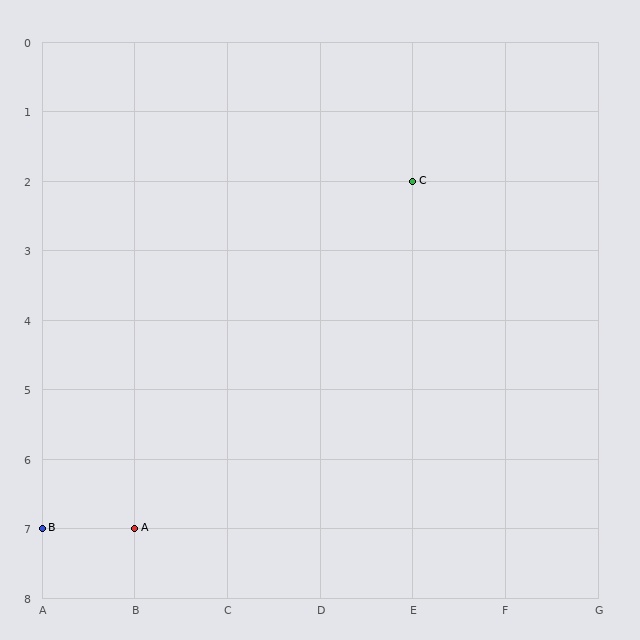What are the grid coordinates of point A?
Point A is at grid coordinates (B, 7).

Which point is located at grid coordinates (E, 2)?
Point C is at (E, 2).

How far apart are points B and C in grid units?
Points B and C are 4 columns and 5 rows apart (about 6.4 grid units diagonally).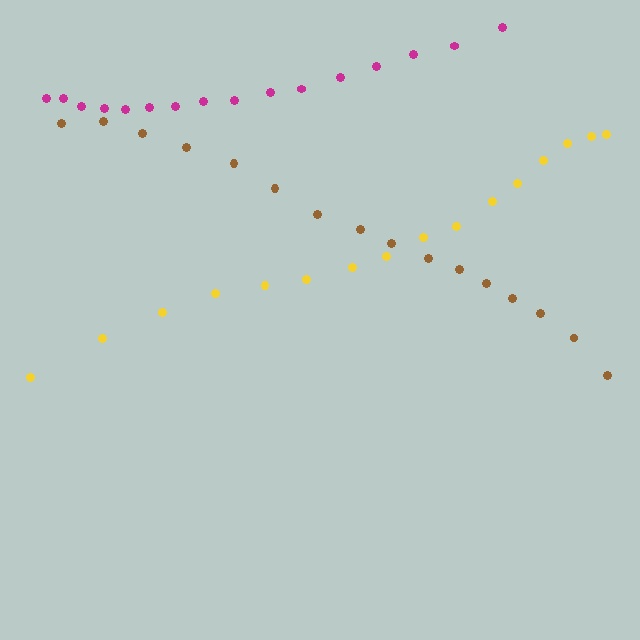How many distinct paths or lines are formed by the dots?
There are 3 distinct paths.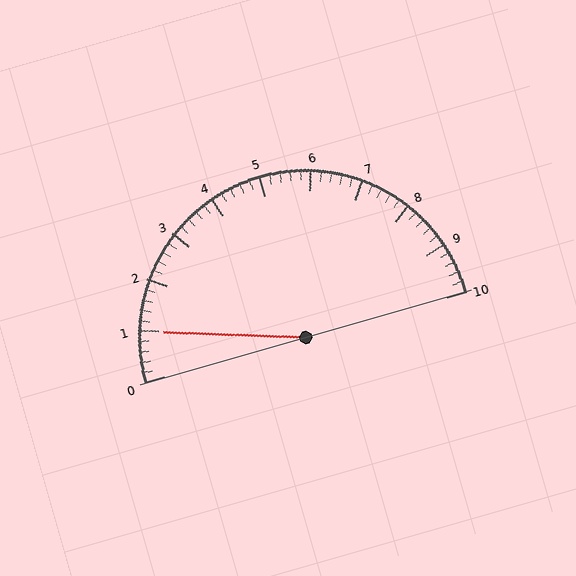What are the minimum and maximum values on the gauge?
The gauge ranges from 0 to 10.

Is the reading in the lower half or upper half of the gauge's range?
The reading is in the lower half of the range (0 to 10).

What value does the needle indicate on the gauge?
The needle indicates approximately 1.0.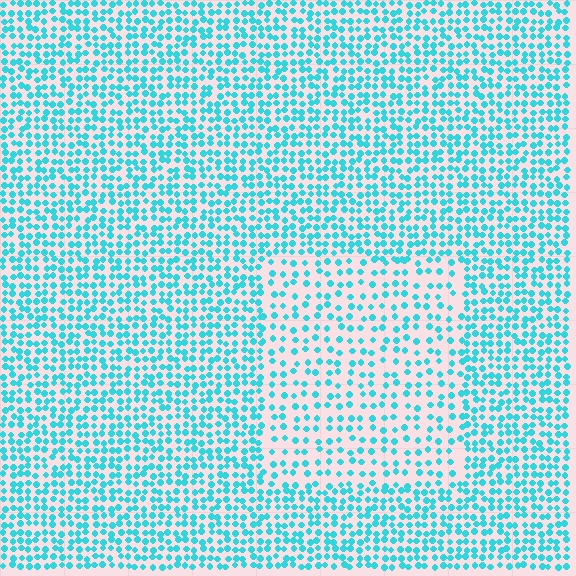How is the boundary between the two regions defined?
The boundary is defined by a change in element density (approximately 1.8x ratio). All elements are the same color, size, and shape.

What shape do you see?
I see a rectangle.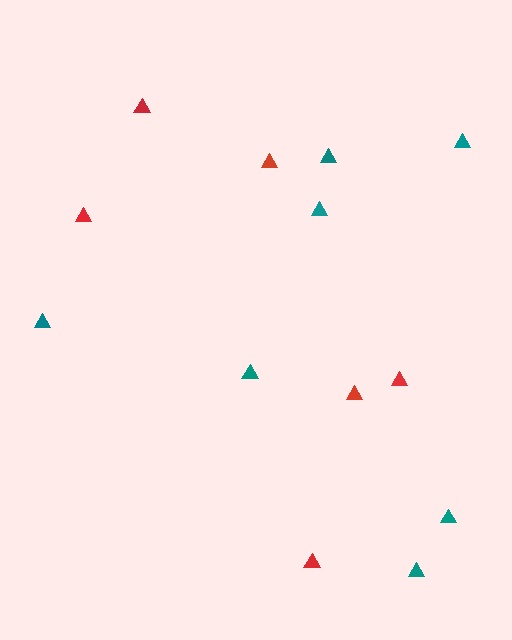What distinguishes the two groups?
There are 2 groups: one group of teal triangles (7) and one group of red triangles (6).